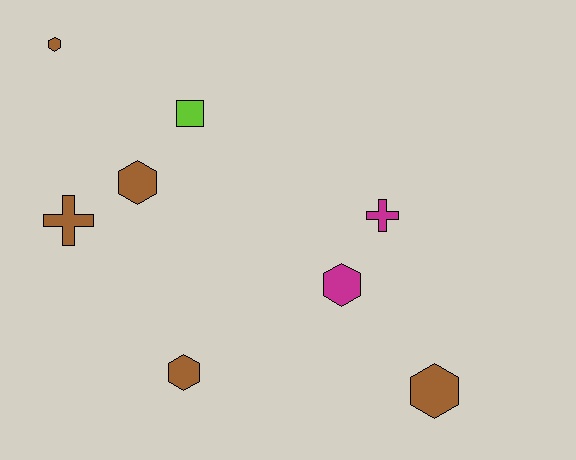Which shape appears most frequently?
Hexagon, with 5 objects.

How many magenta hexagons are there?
There is 1 magenta hexagon.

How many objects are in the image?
There are 8 objects.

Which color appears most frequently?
Brown, with 5 objects.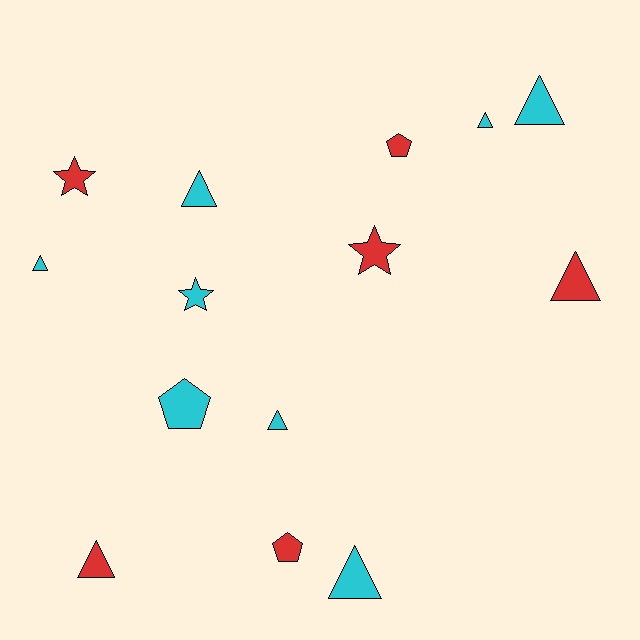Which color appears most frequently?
Cyan, with 8 objects.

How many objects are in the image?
There are 14 objects.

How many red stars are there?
There are 2 red stars.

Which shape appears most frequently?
Triangle, with 8 objects.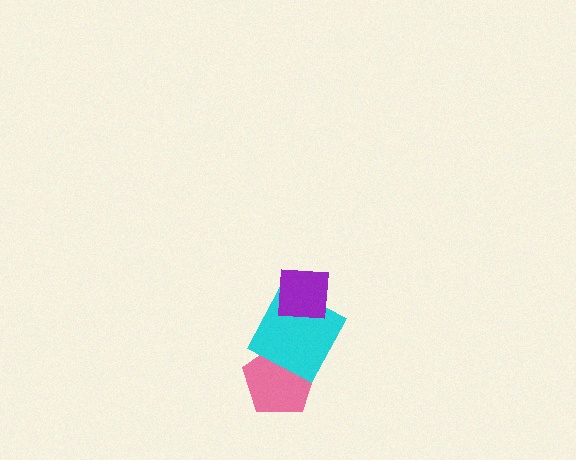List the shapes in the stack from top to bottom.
From top to bottom: the purple square, the cyan square, the pink pentagon.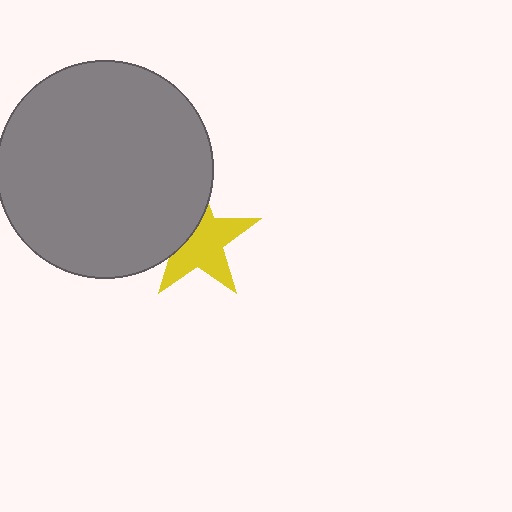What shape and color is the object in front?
The object in front is a gray circle.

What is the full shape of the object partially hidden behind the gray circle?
The partially hidden object is a yellow star.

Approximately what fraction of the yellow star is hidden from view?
Roughly 36% of the yellow star is hidden behind the gray circle.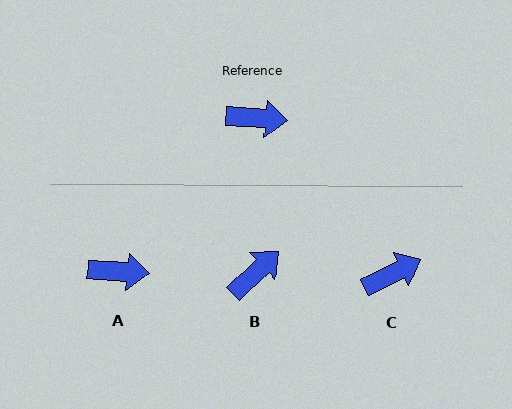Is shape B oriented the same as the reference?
No, it is off by about 48 degrees.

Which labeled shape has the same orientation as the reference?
A.